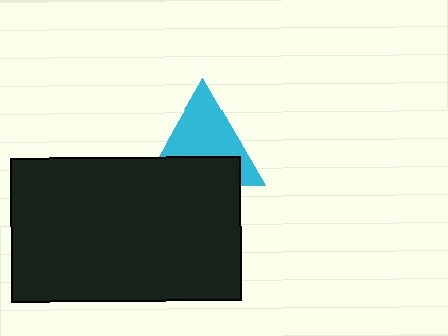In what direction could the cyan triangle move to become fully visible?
The cyan triangle could move up. That would shift it out from behind the black rectangle entirely.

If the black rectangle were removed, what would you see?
You would see the complete cyan triangle.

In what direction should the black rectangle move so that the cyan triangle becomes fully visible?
The black rectangle should move down. That is the shortest direction to clear the overlap and leave the cyan triangle fully visible.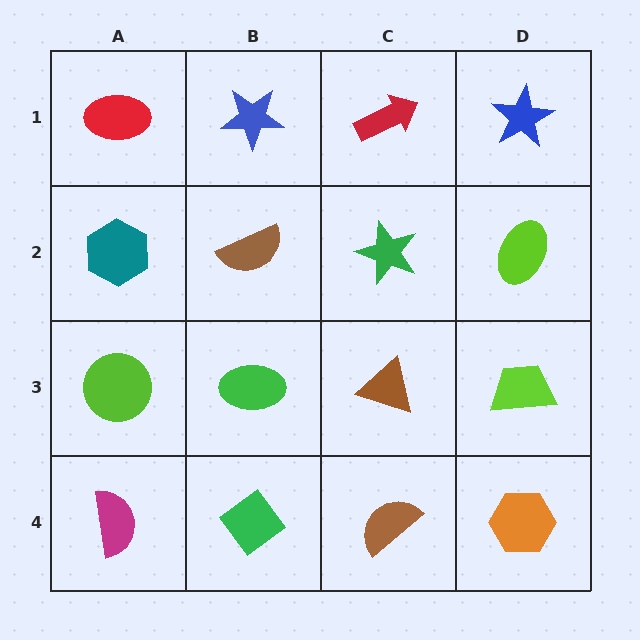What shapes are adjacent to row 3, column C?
A green star (row 2, column C), a brown semicircle (row 4, column C), a green ellipse (row 3, column B), a lime trapezoid (row 3, column D).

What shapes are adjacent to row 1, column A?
A teal hexagon (row 2, column A), a blue star (row 1, column B).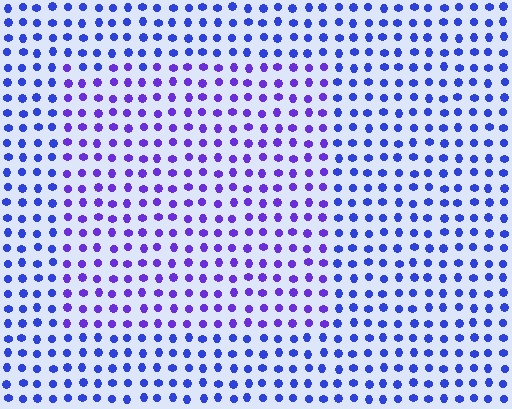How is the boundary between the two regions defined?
The boundary is defined purely by a slight shift in hue (about 29 degrees). Spacing, size, and orientation are identical on both sides.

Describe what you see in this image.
The image is filled with small blue elements in a uniform arrangement. A rectangle-shaped region is visible where the elements are tinted to a slightly different hue, forming a subtle color boundary.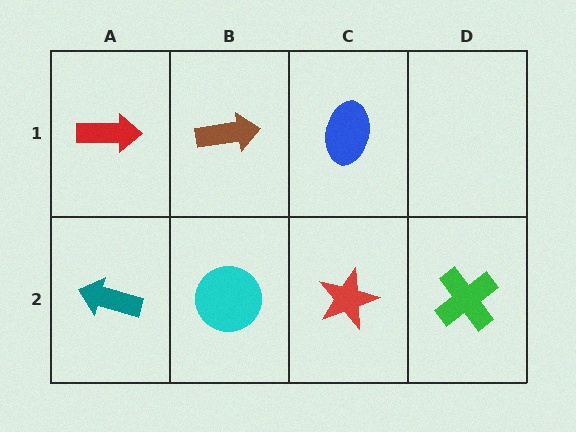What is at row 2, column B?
A cyan circle.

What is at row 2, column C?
A red star.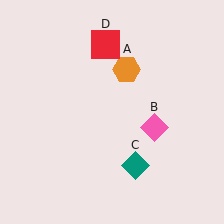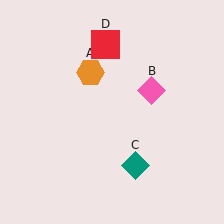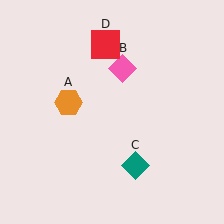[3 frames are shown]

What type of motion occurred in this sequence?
The orange hexagon (object A), pink diamond (object B) rotated counterclockwise around the center of the scene.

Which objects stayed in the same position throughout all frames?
Teal diamond (object C) and red square (object D) remained stationary.